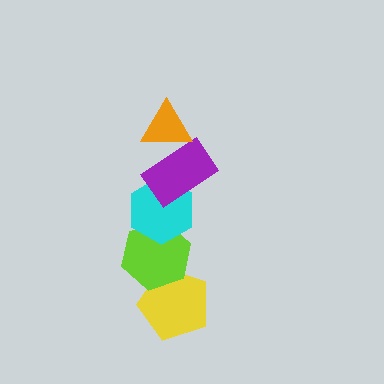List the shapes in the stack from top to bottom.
From top to bottom: the orange triangle, the purple rectangle, the cyan hexagon, the lime hexagon, the yellow pentagon.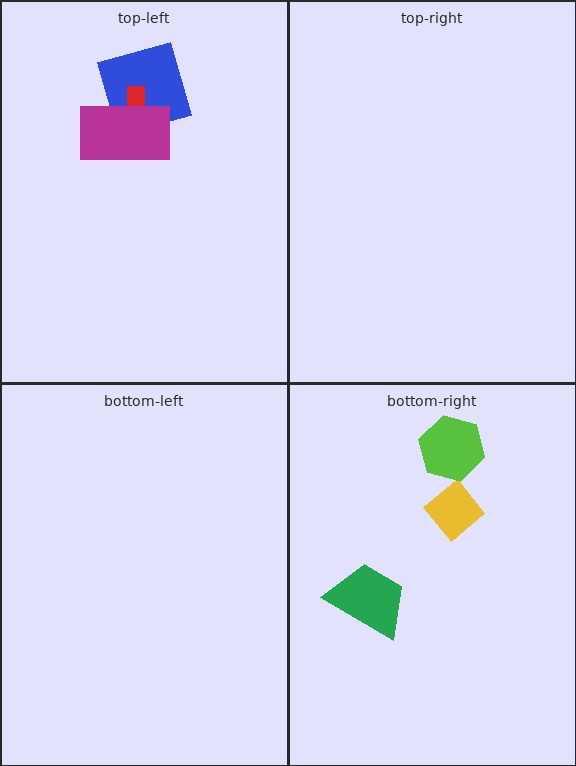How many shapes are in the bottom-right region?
3.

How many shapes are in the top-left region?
3.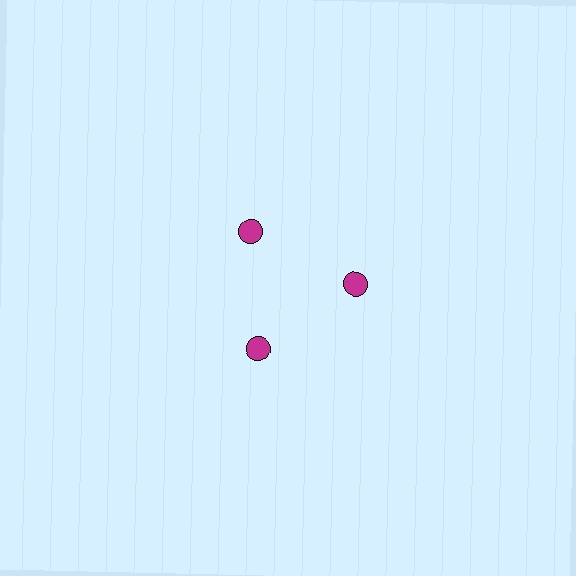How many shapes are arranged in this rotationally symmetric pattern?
There are 3 shapes, arranged in 3 groups of 1.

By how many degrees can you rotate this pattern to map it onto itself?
The pattern maps onto itself every 120 degrees of rotation.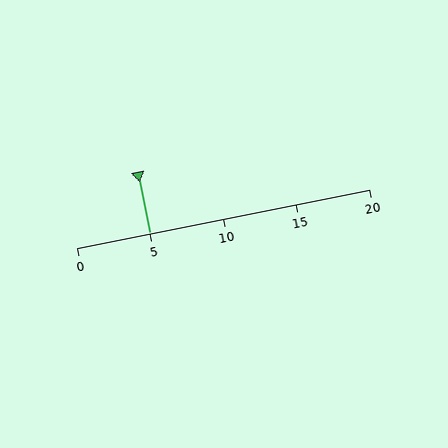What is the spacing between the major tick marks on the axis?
The major ticks are spaced 5 apart.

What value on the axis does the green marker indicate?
The marker indicates approximately 5.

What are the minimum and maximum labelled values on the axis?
The axis runs from 0 to 20.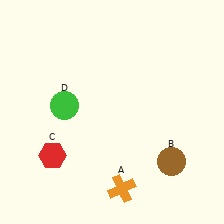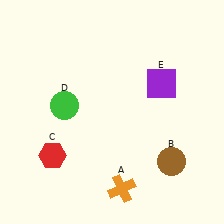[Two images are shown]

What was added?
A purple square (E) was added in Image 2.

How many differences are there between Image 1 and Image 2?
There is 1 difference between the two images.